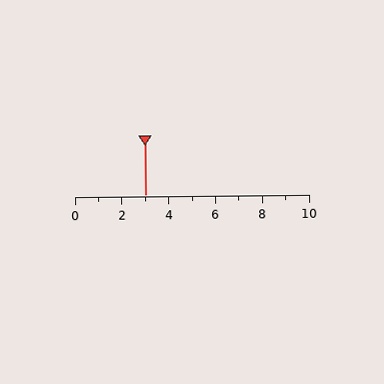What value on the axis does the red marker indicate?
The marker indicates approximately 3.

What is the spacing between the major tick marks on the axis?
The major ticks are spaced 2 apart.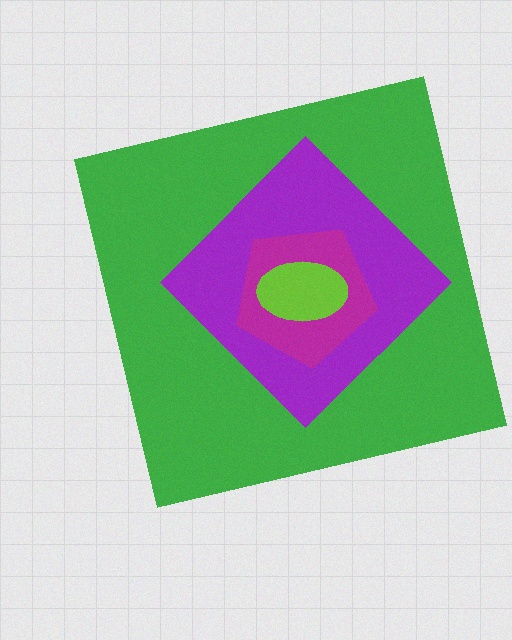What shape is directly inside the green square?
The purple diamond.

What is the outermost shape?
The green square.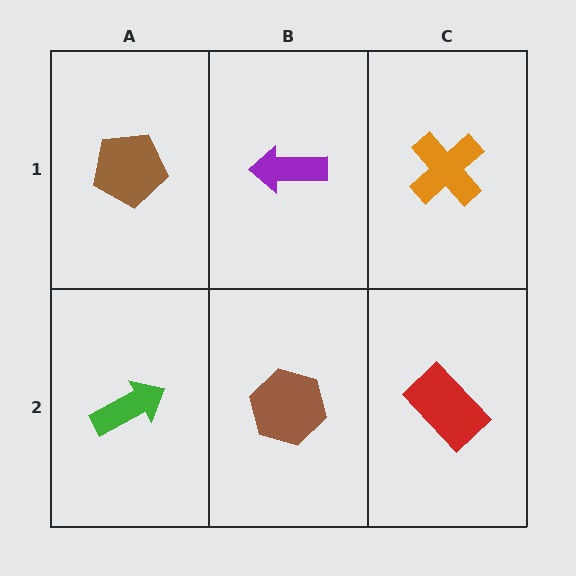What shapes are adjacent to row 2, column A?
A brown pentagon (row 1, column A), a brown hexagon (row 2, column B).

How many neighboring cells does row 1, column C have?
2.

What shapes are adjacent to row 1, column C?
A red rectangle (row 2, column C), a purple arrow (row 1, column B).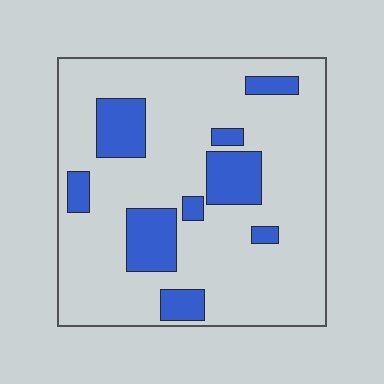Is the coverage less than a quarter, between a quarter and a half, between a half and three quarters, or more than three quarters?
Less than a quarter.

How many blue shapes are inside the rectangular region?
9.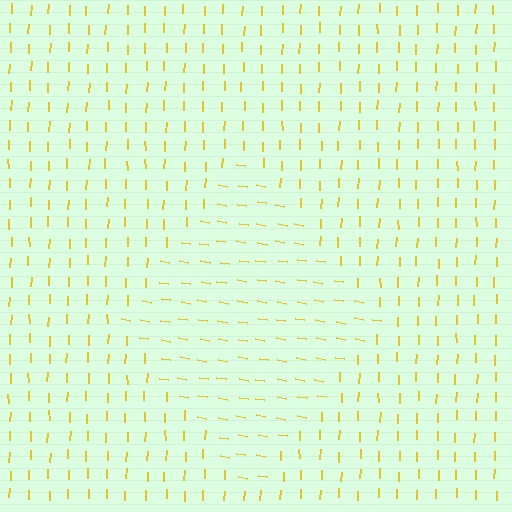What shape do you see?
I see a diamond.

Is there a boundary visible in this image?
Yes, there is a texture boundary formed by a change in line orientation.